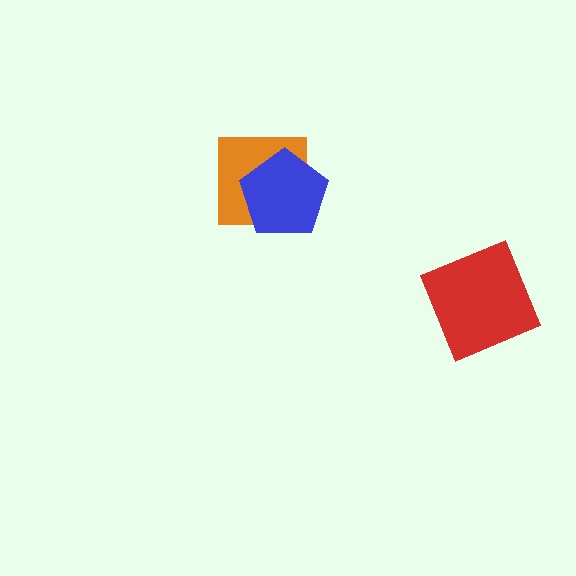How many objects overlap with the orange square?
1 object overlaps with the orange square.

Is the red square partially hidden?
No, no other shape covers it.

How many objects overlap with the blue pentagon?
1 object overlaps with the blue pentagon.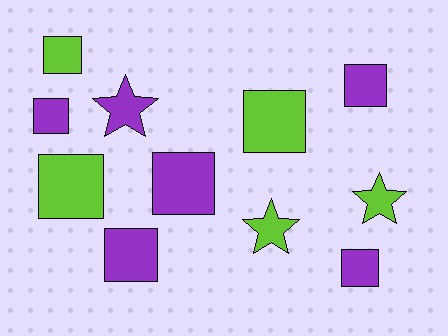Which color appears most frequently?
Purple, with 6 objects.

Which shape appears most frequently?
Square, with 8 objects.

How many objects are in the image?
There are 11 objects.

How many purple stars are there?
There is 1 purple star.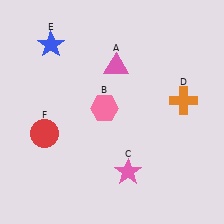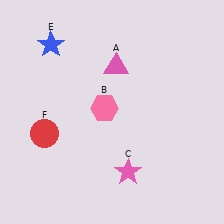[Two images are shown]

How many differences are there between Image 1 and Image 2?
There is 1 difference between the two images.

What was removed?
The orange cross (D) was removed in Image 2.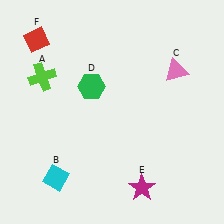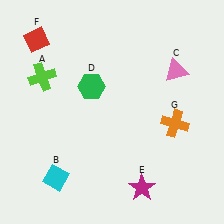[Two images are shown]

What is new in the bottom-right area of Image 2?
An orange cross (G) was added in the bottom-right area of Image 2.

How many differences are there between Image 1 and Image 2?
There is 1 difference between the two images.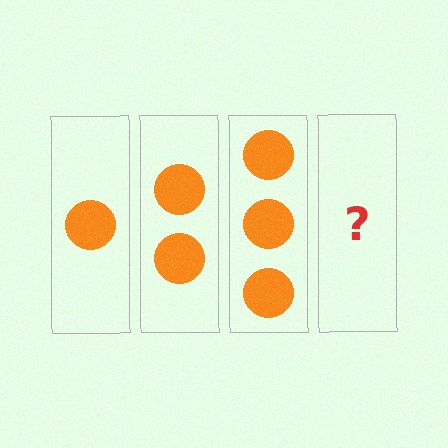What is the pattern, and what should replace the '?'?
The pattern is that each step adds one more circle. The '?' should be 4 circles.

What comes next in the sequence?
The next element should be 4 circles.